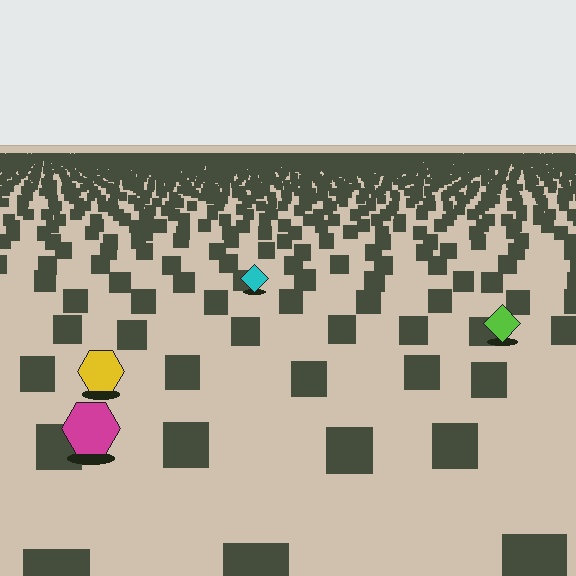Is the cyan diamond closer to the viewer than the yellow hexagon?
No. The yellow hexagon is closer — you can tell from the texture gradient: the ground texture is coarser near it.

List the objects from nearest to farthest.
From nearest to farthest: the magenta hexagon, the yellow hexagon, the lime diamond, the cyan diamond.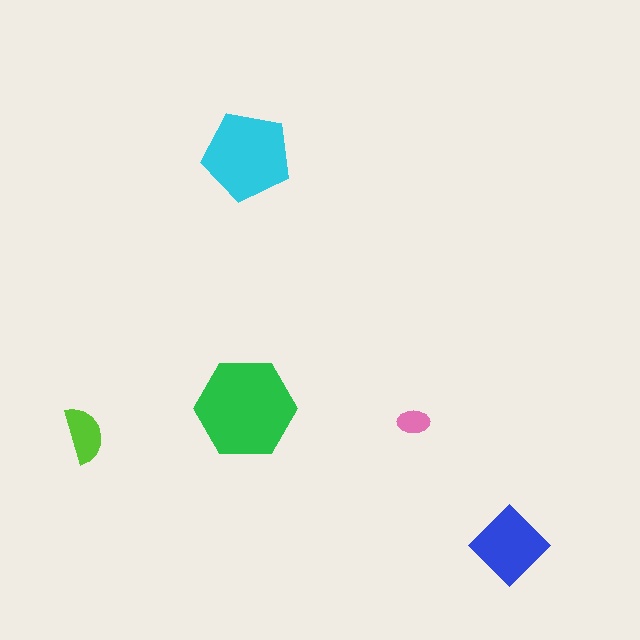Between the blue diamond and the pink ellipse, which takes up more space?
The blue diamond.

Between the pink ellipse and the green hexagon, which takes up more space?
The green hexagon.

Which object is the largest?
The green hexagon.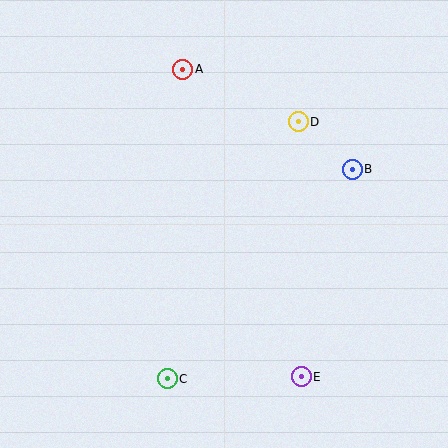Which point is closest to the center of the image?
Point D at (298, 122) is closest to the center.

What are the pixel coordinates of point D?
Point D is at (298, 122).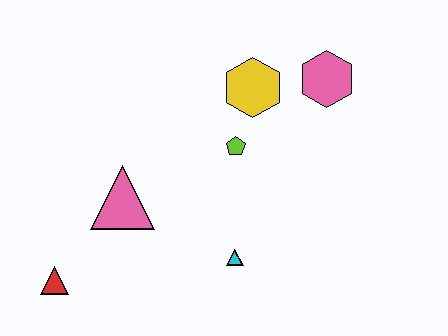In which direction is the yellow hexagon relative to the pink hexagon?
The yellow hexagon is to the left of the pink hexagon.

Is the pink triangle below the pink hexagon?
Yes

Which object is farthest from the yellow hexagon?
The red triangle is farthest from the yellow hexagon.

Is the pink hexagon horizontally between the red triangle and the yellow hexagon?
No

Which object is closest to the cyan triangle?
The lime pentagon is closest to the cyan triangle.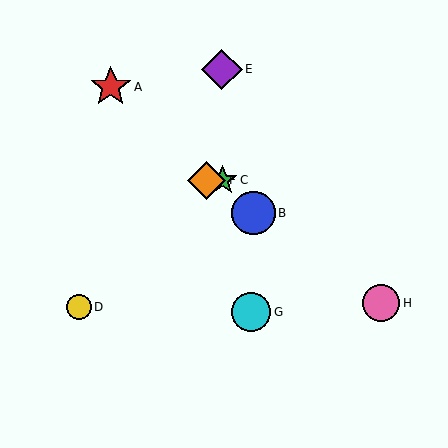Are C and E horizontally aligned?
No, C is at y≈180 and E is at y≈69.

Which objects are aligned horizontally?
Objects C, F are aligned horizontally.